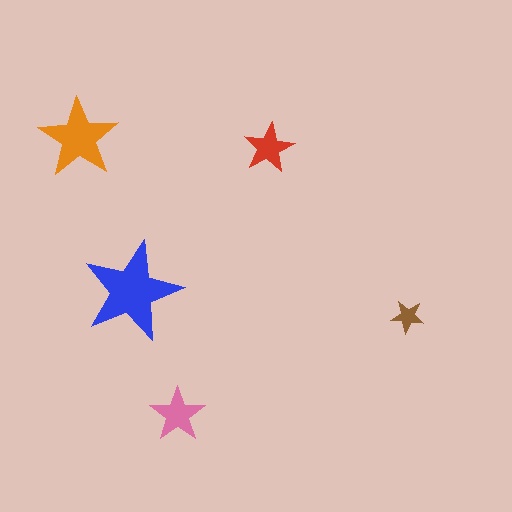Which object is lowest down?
The pink star is bottommost.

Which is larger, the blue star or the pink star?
The blue one.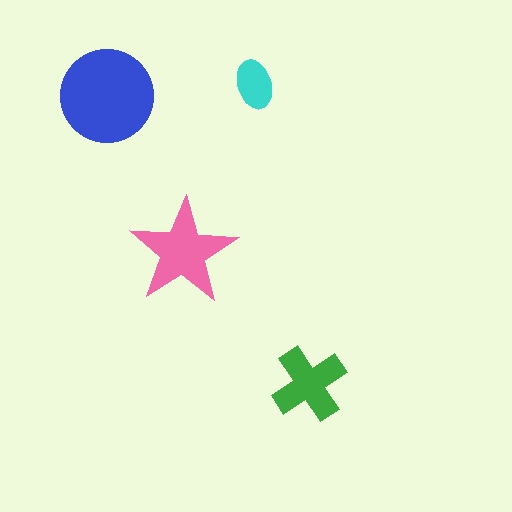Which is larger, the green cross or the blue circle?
The blue circle.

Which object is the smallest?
The cyan ellipse.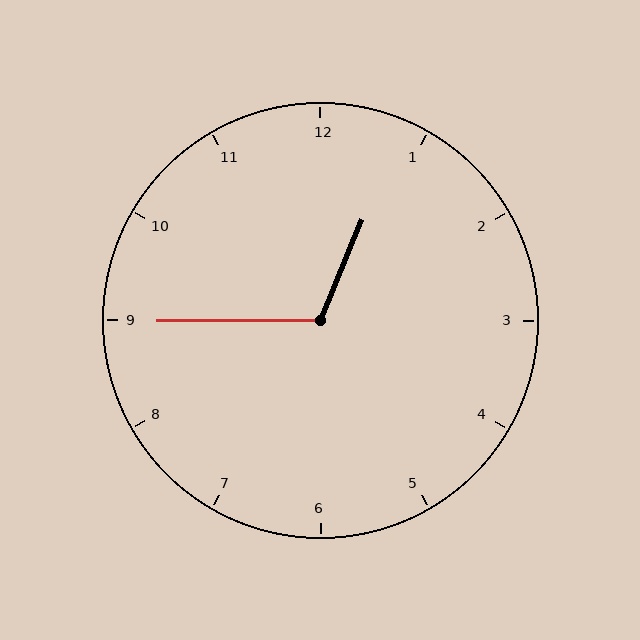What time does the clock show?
12:45.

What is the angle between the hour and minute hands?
Approximately 112 degrees.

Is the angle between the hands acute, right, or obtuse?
It is obtuse.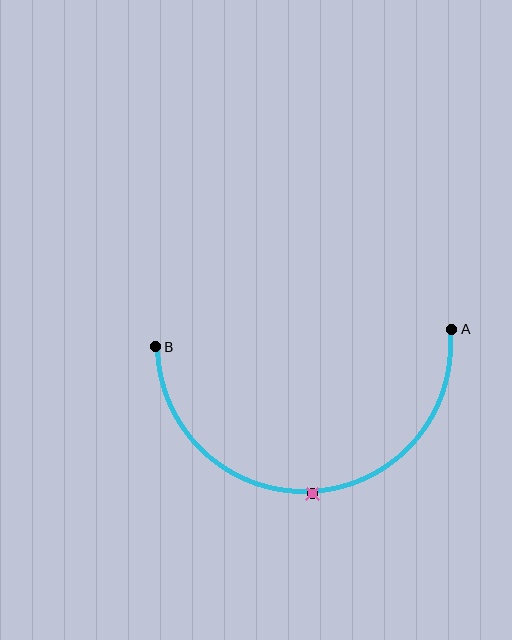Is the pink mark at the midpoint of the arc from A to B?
Yes. The pink mark lies on the arc at equal arc-length from both A and B — it is the arc midpoint.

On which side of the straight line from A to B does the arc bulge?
The arc bulges below the straight line connecting A and B.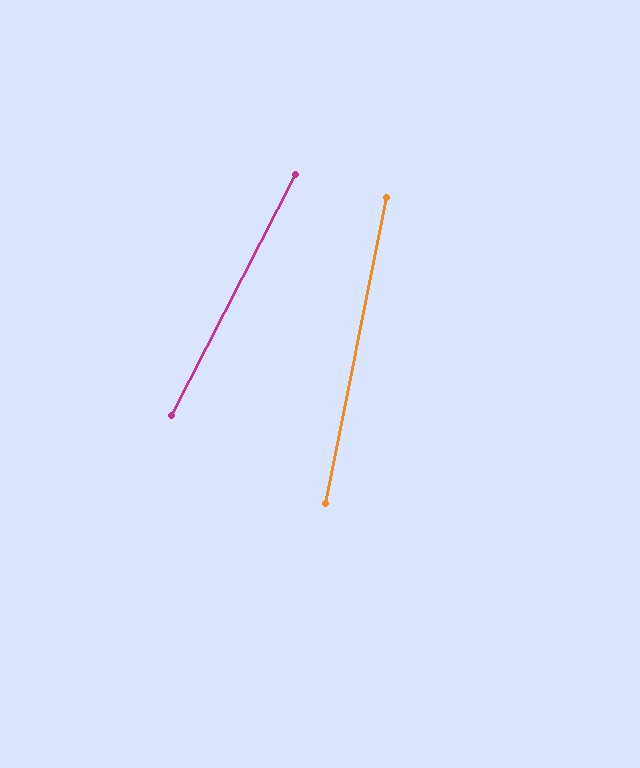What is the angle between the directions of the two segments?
Approximately 16 degrees.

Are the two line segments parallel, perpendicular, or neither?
Neither parallel nor perpendicular — they differ by about 16°.